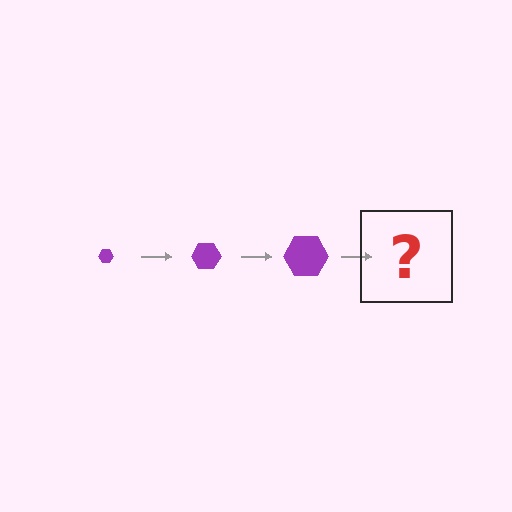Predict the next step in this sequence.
The next step is a purple hexagon, larger than the previous one.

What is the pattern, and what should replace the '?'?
The pattern is that the hexagon gets progressively larger each step. The '?' should be a purple hexagon, larger than the previous one.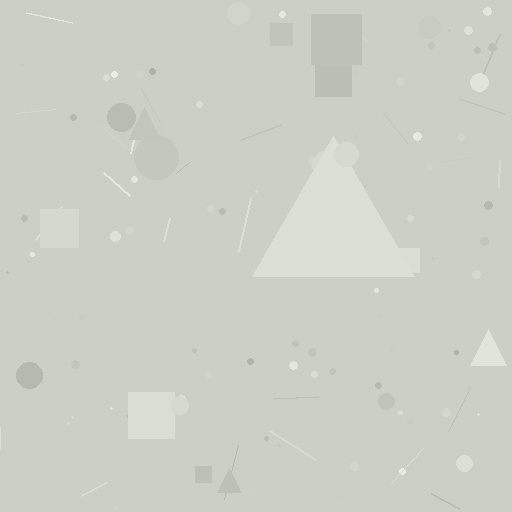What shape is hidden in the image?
A triangle is hidden in the image.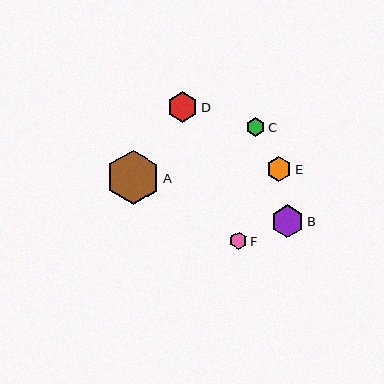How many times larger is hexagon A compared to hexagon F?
Hexagon A is approximately 3.1 times the size of hexagon F.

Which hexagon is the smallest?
Hexagon F is the smallest with a size of approximately 17 pixels.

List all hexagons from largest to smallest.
From largest to smallest: A, B, D, E, C, F.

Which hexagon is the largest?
Hexagon A is the largest with a size of approximately 54 pixels.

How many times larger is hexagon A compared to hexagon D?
Hexagon A is approximately 1.8 times the size of hexagon D.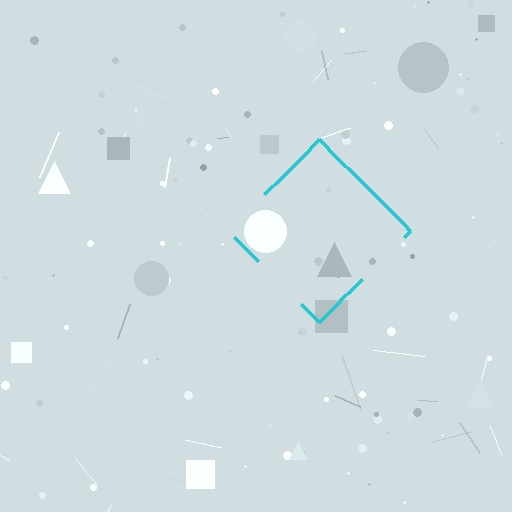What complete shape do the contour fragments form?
The contour fragments form a diamond.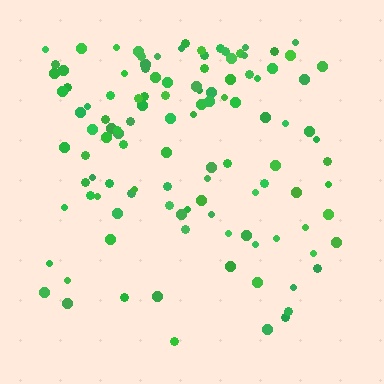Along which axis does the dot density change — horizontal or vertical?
Vertical.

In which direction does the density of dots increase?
From bottom to top, with the top side densest.